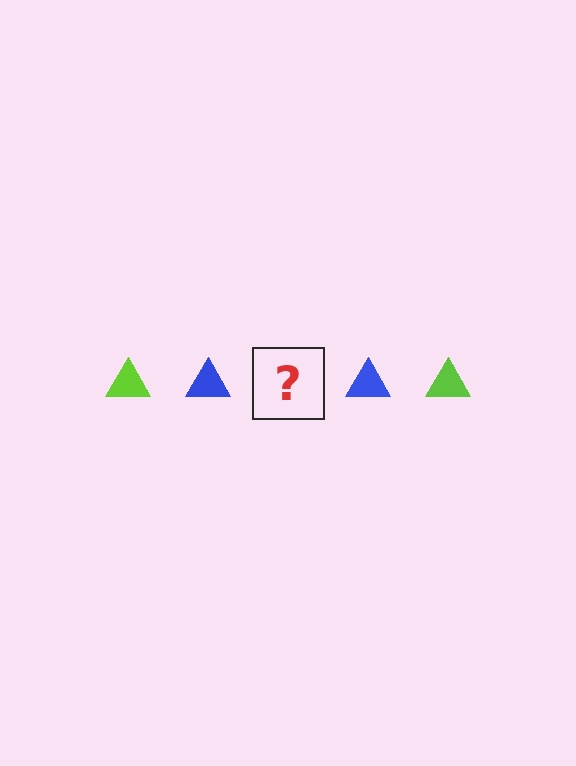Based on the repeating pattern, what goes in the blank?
The blank should be a lime triangle.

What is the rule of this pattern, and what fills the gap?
The rule is that the pattern cycles through lime, blue triangles. The gap should be filled with a lime triangle.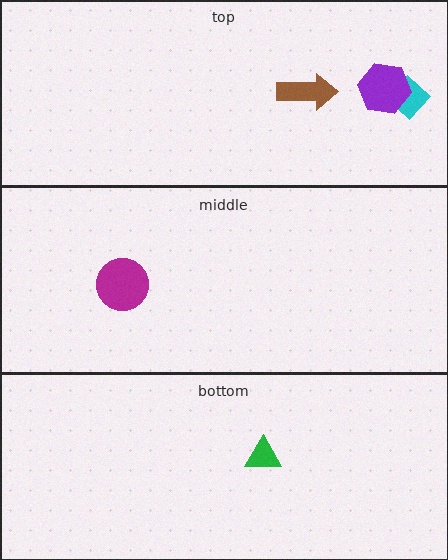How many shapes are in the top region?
3.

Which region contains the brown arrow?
The top region.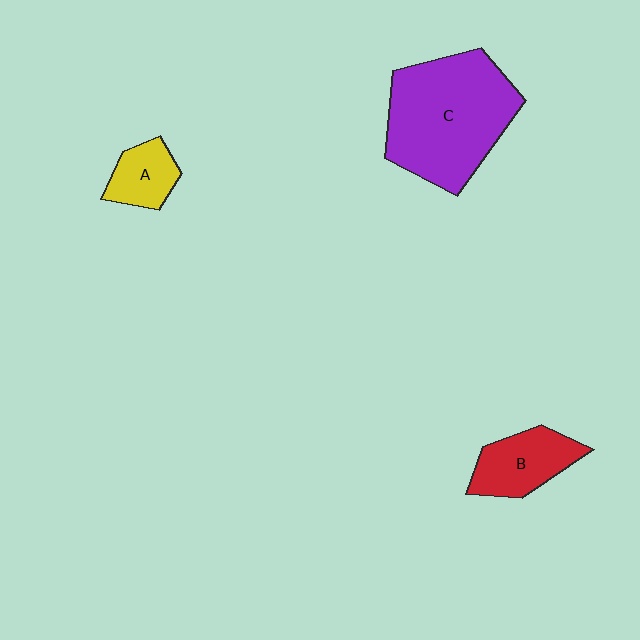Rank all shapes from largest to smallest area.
From largest to smallest: C (purple), B (red), A (yellow).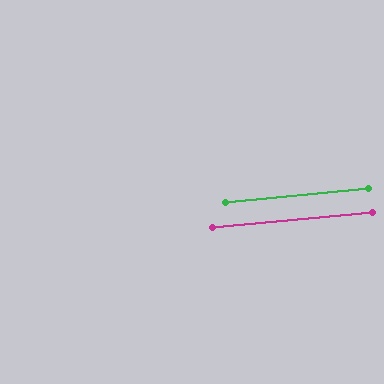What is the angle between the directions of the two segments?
Approximately 0 degrees.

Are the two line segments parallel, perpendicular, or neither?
Parallel — their directions differ by only 0.4°.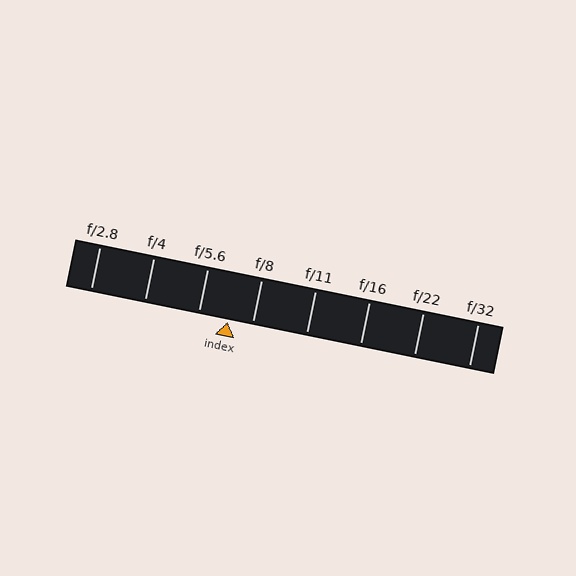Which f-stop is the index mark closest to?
The index mark is closest to f/8.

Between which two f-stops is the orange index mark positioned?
The index mark is between f/5.6 and f/8.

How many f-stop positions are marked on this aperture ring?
There are 8 f-stop positions marked.